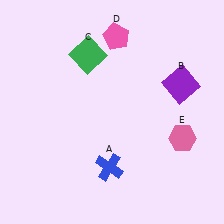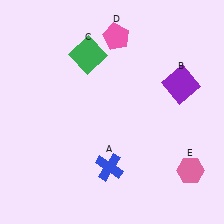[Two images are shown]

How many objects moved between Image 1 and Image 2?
1 object moved between the two images.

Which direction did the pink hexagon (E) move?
The pink hexagon (E) moved down.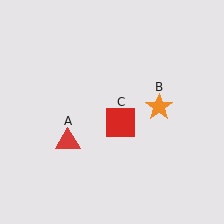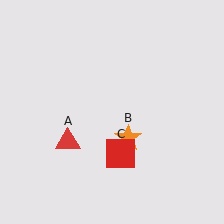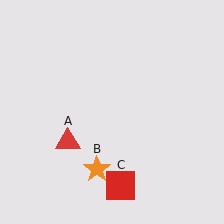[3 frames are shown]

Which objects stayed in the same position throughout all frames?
Red triangle (object A) remained stationary.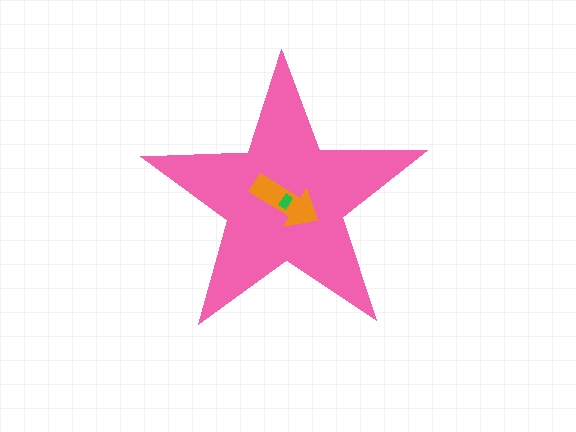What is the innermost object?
The green rectangle.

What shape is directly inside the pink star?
The orange arrow.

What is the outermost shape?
The pink star.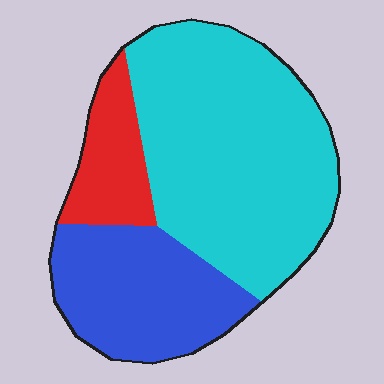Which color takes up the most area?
Cyan, at roughly 60%.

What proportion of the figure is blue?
Blue covers 29% of the figure.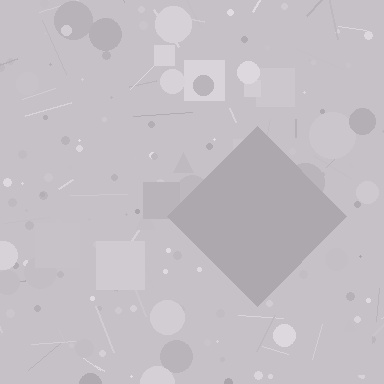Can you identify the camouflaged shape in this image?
The camouflaged shape is a diamond.